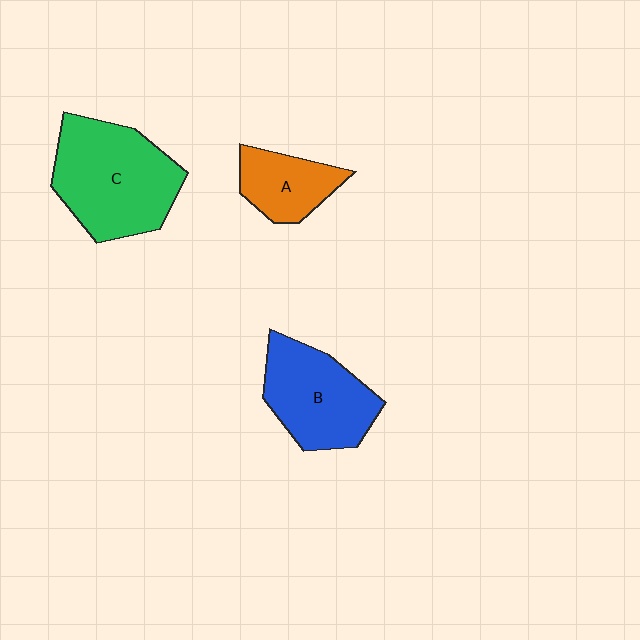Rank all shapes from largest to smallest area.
From largest to smallest: C (green), B (blue), A (orange).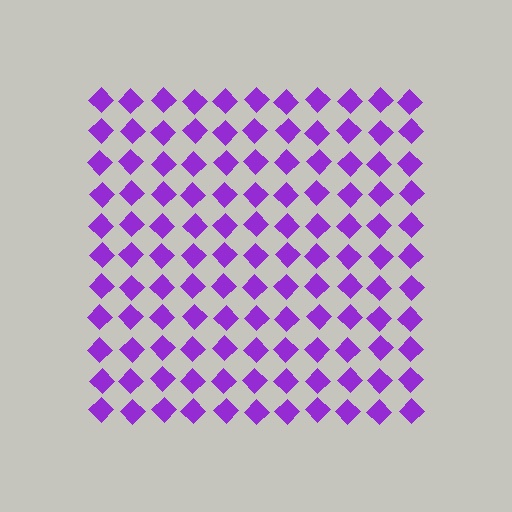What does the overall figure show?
The overall figure shows a square.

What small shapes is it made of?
It is made of small diamonds.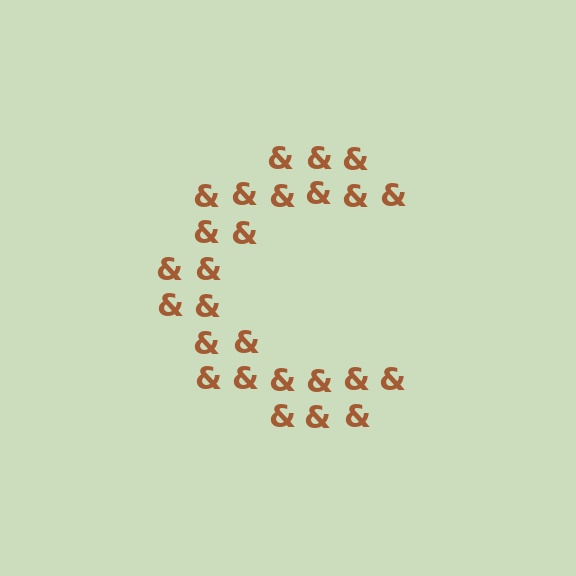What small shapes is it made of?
It is made of small ampersands.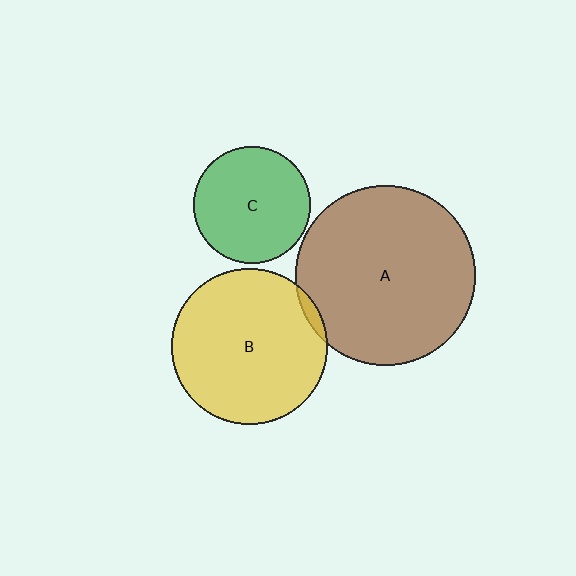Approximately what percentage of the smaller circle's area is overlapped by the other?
Approximately 5%.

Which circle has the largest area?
Circle A (brown).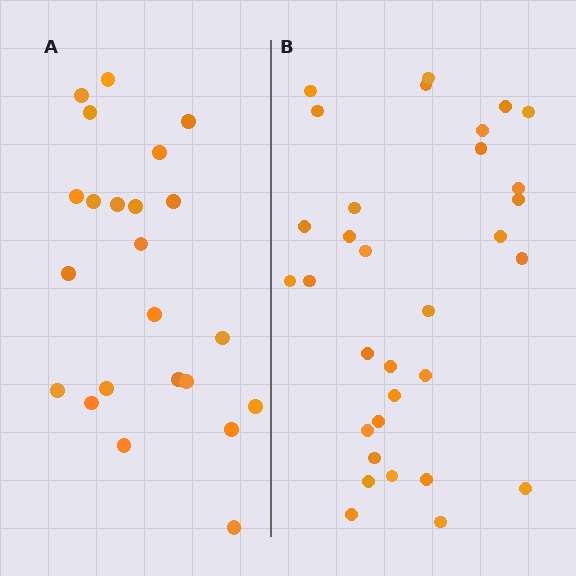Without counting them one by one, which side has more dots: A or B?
Region B (the right region) has more dots.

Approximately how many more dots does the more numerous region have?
Region B has roughly 8 or so more dots than region A.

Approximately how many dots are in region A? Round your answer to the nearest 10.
About 20 dots. (The exact count is 23, which rounds to 20.)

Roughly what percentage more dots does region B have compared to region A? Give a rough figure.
About 40% more.